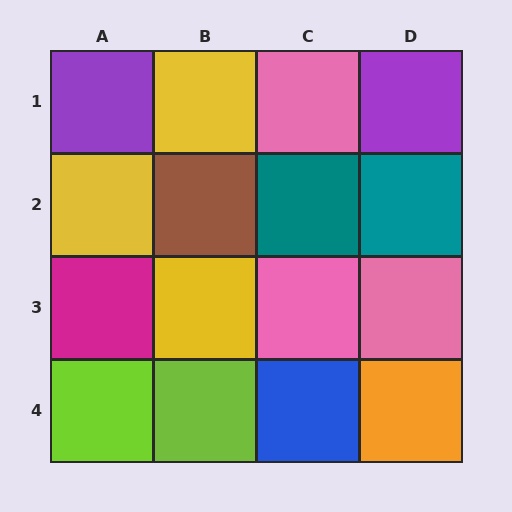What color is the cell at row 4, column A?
Lime.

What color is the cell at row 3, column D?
Pink.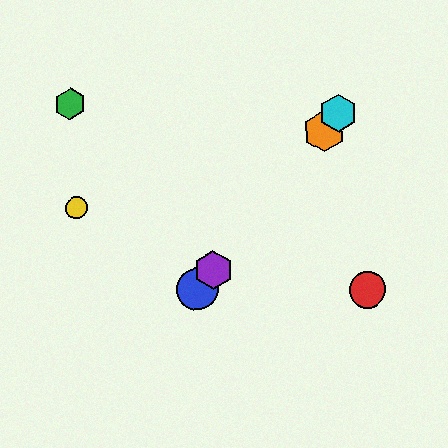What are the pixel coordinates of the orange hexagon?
The orange hexagon is at (324, 131).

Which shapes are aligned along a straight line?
The blue circle, the purple hexagon, the orange hexagon, the cyan hexagon are aligned along a straight line.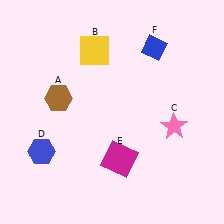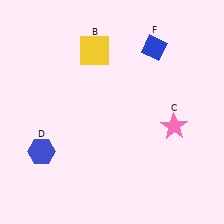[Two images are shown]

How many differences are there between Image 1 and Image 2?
There are 2 differences between the two images.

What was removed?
The magenta square (E), the brown hexagon (A) were removed in Image 2.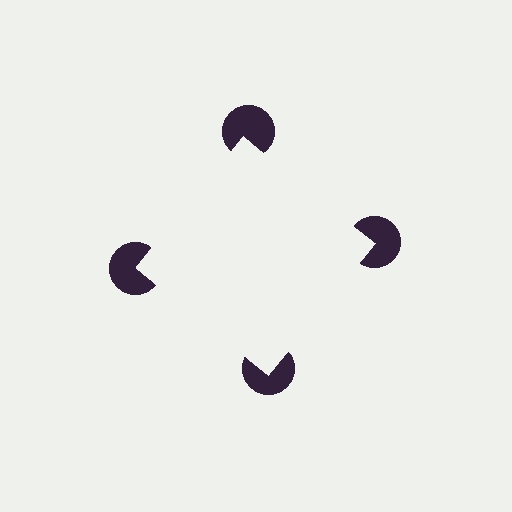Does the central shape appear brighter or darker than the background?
It typically appears slightly brighter than the background, even though no actual brightness change is drawn.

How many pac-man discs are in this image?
There are 4 — one at each vertex of the illusory square.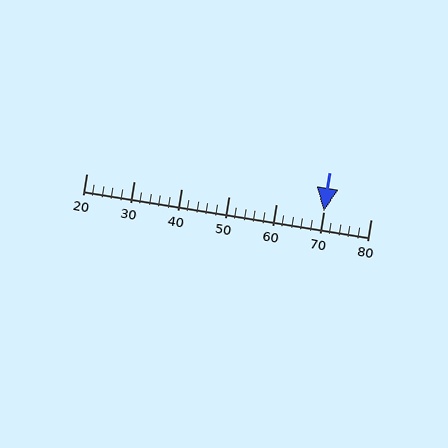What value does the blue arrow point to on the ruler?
The blue arrow points to approximately 70.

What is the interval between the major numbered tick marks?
The major tick marks are spaced 10 units apart.